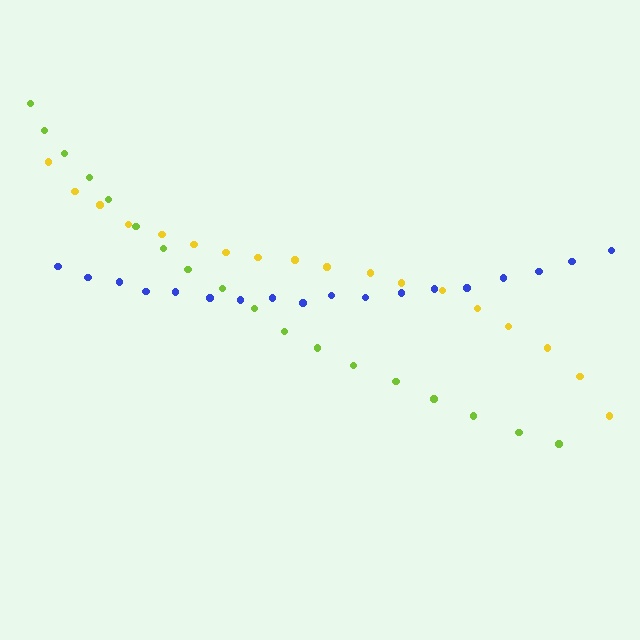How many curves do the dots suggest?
There are 3 distinct paths.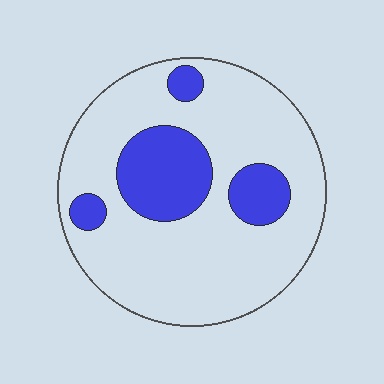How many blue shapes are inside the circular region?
4.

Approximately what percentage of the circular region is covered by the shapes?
Approximately 20%.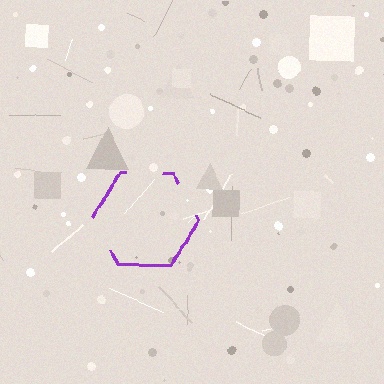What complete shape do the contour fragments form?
The contour fragments form a hexagon.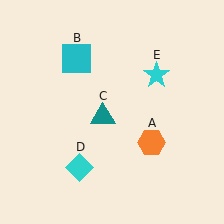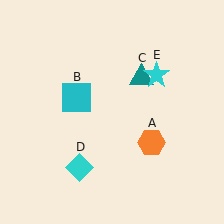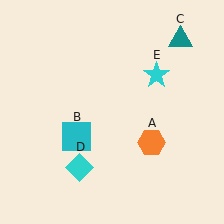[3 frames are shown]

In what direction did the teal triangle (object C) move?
The teal triangle (object C) moved up and to the right.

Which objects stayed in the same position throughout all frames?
Orange hexagon (object A) and cyan diamond (object D) and cyan star (object E) remained stationary.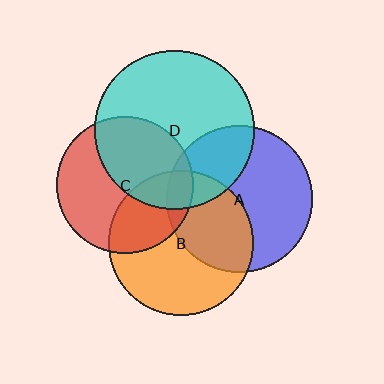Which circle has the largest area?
Circle D (cyan).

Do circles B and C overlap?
Yes.